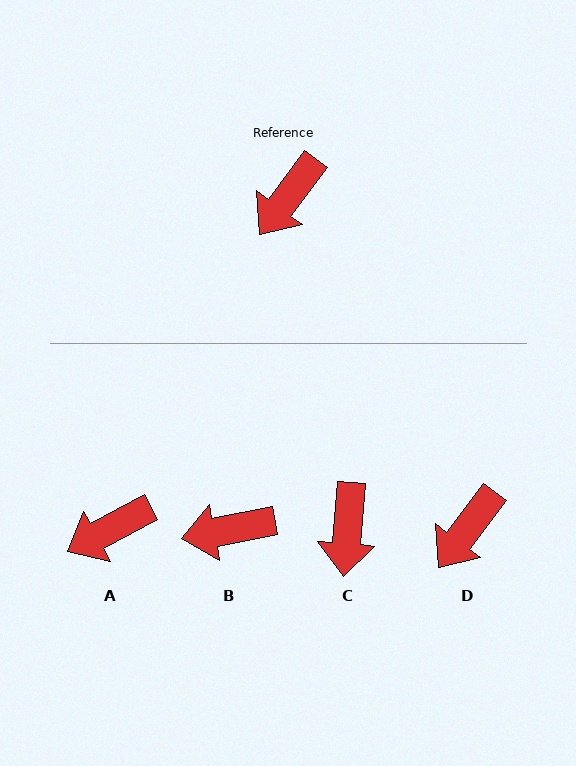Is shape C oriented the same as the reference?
No, it is off by about 32 degrees.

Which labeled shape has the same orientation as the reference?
D.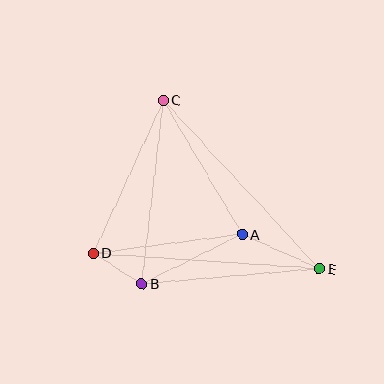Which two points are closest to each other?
Points B and D are closest to each other.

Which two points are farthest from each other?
Points C and E are farthest from each other.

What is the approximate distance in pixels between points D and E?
The distance between D and E is approximately 227 pixels.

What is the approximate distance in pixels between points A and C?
The distance between A and C is approximately 156 pixels.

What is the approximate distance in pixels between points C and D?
The distance between C and D is approximately 168 pixels.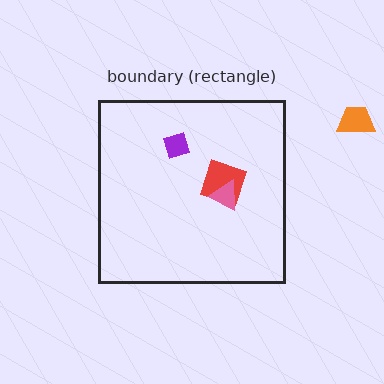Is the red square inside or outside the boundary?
Inside.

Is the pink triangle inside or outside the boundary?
Inside.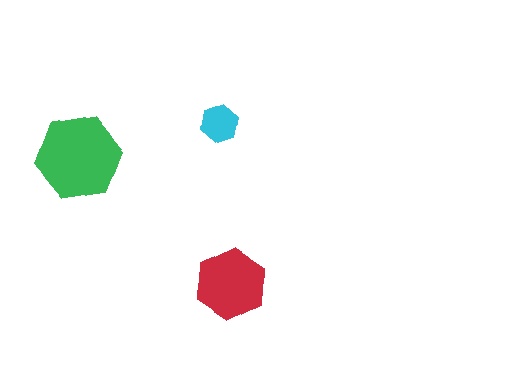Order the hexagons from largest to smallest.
the green one, the red one, the cyan one.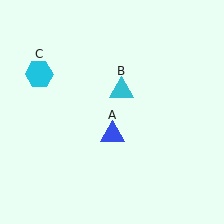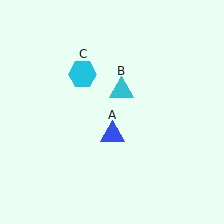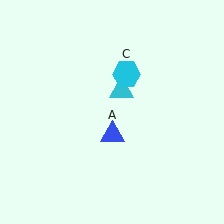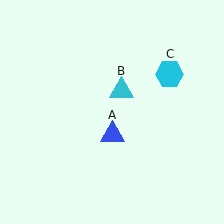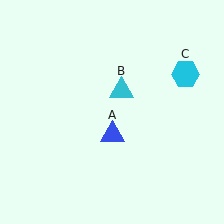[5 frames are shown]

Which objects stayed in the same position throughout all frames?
Blue triangle (object A) and cyan triangle (object B) remained stationary.